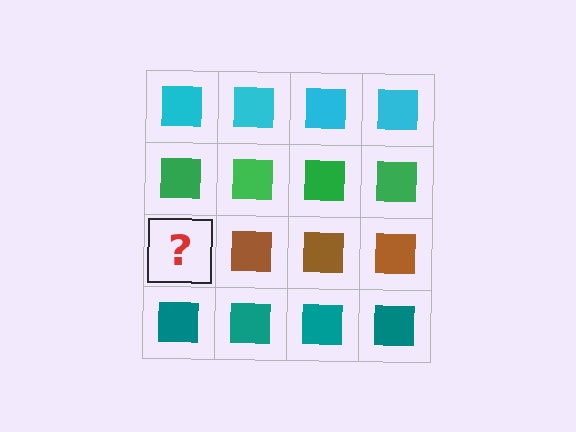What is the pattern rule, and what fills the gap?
The rule is that each row has a consistent color. The gap should be filled with a brown square.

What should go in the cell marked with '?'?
The missing cell should contain a brown square.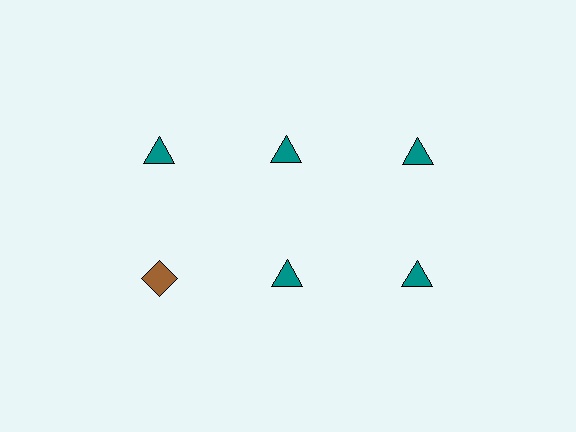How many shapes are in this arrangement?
There are 6 shapes arranged in a grid pattern.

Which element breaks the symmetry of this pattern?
The brown diamond in the second row, leftmost column breaks the symmetry. All other shapes are teal triangles.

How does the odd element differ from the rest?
It differs in both color (brown instead of teal) and shape (diamond instead of triangle).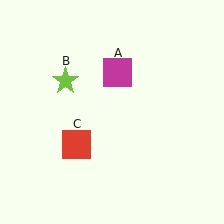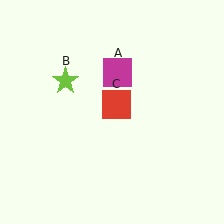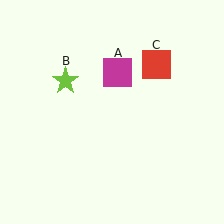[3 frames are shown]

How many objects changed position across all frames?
1 object changed position: red square (object C).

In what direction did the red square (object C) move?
The red square (object C) moved up and to the right.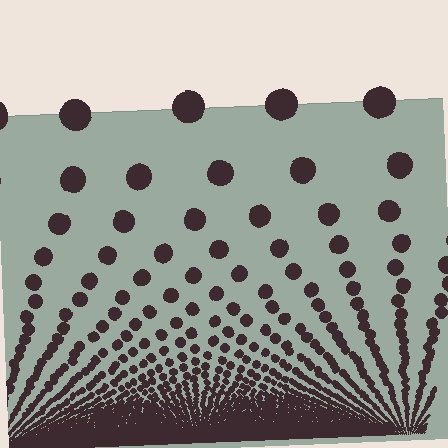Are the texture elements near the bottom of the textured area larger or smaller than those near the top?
Smaller. The gradient is inverted — elements near the bottom are smaller and denser.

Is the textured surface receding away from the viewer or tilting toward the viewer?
The surface appears to tilt toward the viewer. Texture elements get larger and sparser toward the top.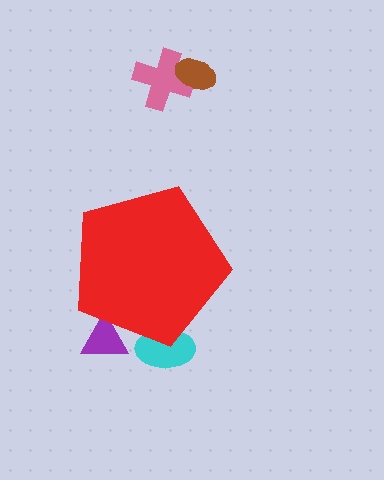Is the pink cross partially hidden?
No, the pink cross is fully visible.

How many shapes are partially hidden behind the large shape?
2 shapes are partially hidden.